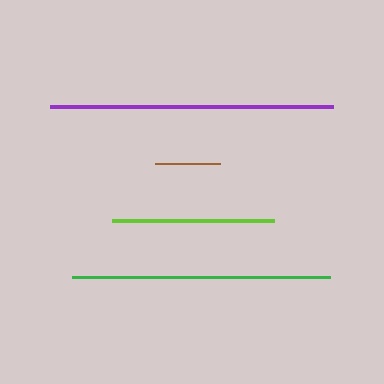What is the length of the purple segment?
The purple segment is approximately 283 pixels long.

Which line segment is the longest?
The purple line is the longest at approximately 283 pixels.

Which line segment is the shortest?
The brown line is the shortest at approximately 65 pixels.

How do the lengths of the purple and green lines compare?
The purple and green lines are approximately the same length.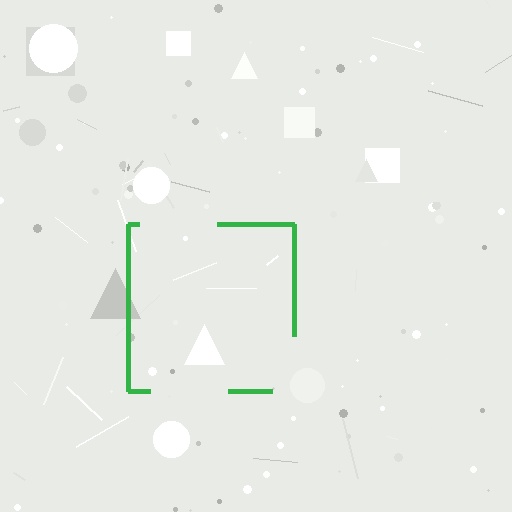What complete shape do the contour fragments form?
The contour fragments form a square.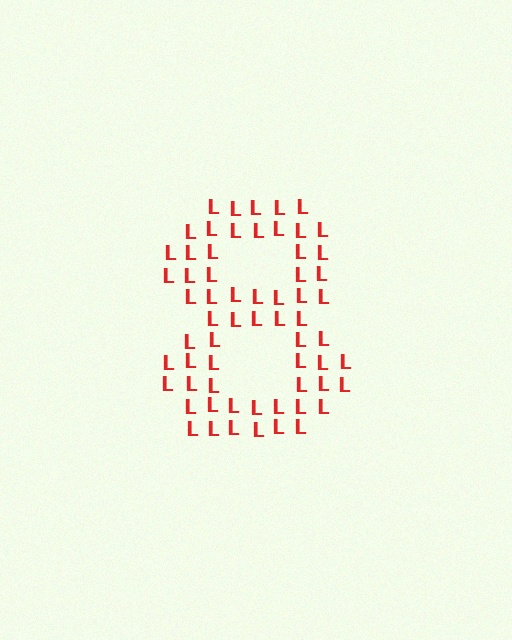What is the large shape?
The large shape is the digit 8.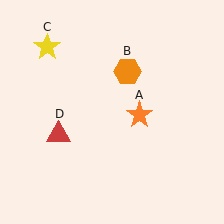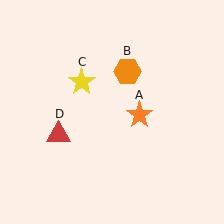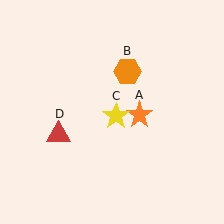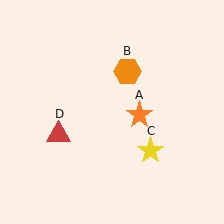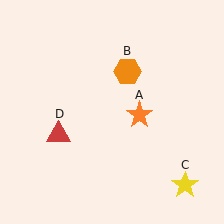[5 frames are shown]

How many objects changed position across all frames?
1 object changed position: yellow star (object C).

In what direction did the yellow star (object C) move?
The yellow star (object C) moved down and to the right.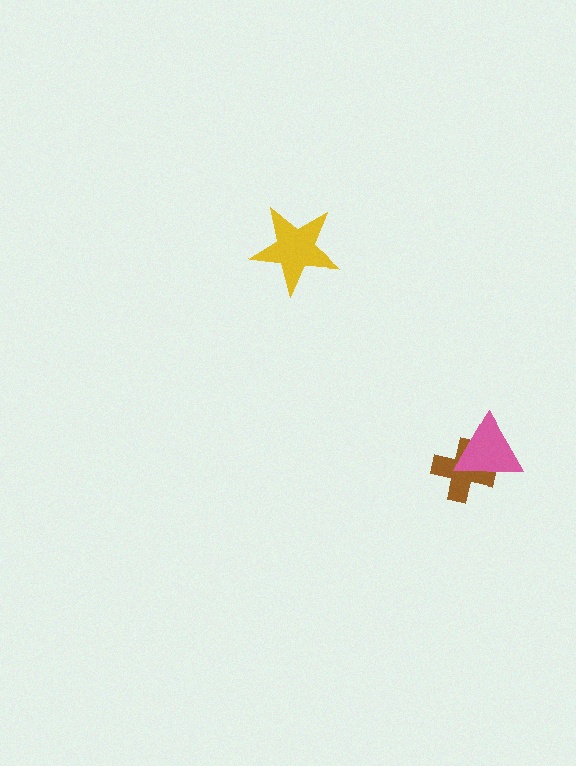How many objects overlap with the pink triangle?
1 object overlaps with the pink triangle.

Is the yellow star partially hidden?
No, no other shape covers it.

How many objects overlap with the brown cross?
1 object overlaps with the brown cross.